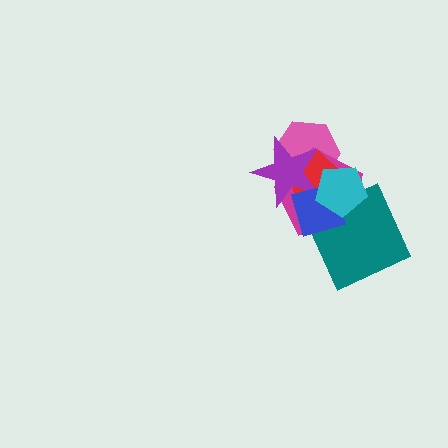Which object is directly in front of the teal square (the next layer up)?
The blue diamond is directly in front of the teal square.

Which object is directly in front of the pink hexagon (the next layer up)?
The magenta pentagon is directly in front of the pink hexagon.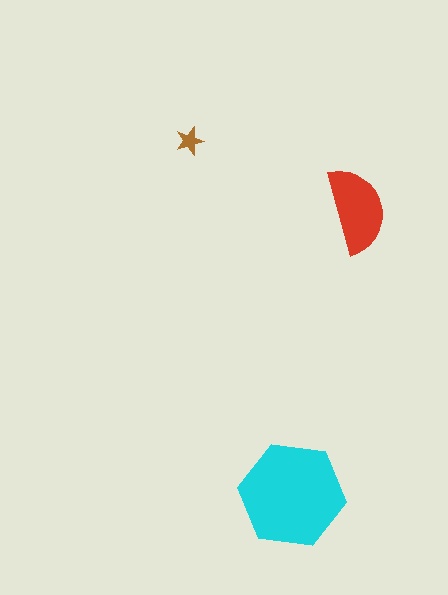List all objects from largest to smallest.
The cyan hexagon, the red semicircle, the brown star.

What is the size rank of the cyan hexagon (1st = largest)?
1st.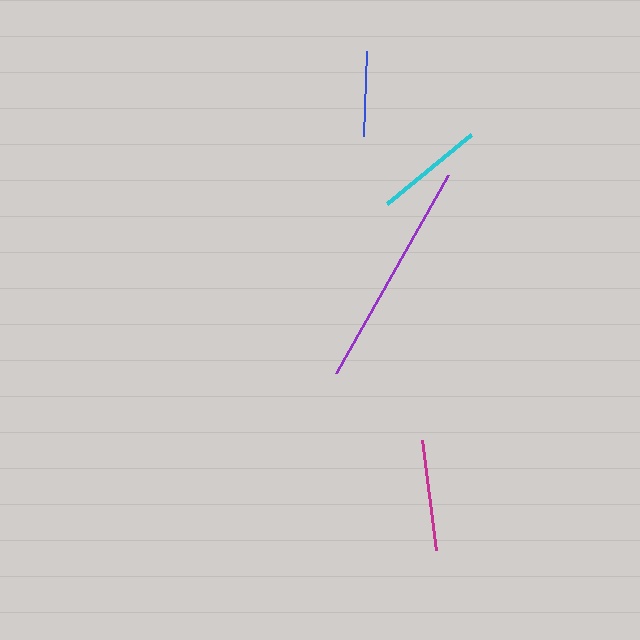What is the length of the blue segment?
The blue segment is approximately 85 pixels long.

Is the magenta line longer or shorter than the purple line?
The purple line is longer than the magenta line.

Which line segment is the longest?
The purple line is the longest at approximately 227 pixels.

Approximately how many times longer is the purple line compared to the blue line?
The purple line is approximately 2.7 times the length of the blue line.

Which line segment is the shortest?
The blue line is the shortest at approximately 85 pixels.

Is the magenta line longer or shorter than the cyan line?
The magenta line is longer than the cyan line.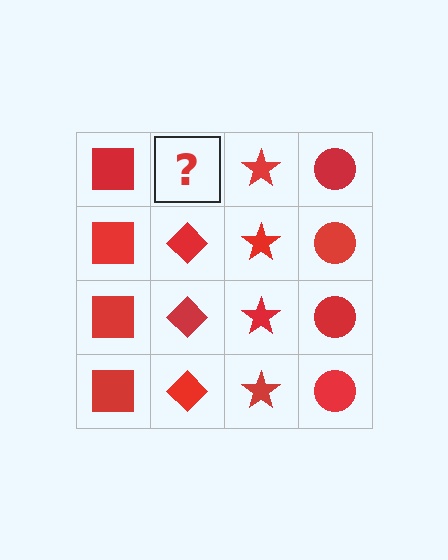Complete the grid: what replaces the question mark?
The question mark should be replaced with a red diamond.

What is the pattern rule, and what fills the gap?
The rule is that each column has a consistent shape. The gap should be filled with a red diamond.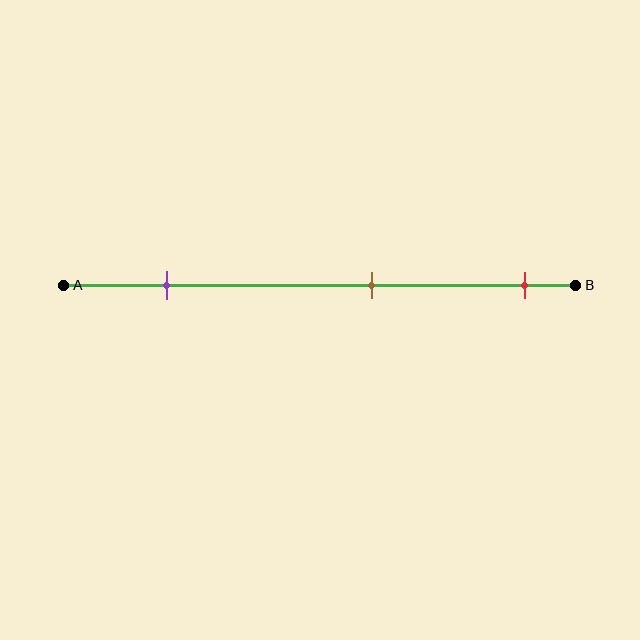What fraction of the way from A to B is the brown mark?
The brown mark is approximately 60% (0.6) of the way from A to B.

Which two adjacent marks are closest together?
The brown and red marks are the closest adjacent pair.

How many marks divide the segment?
There are 3 marks dividing the segment.